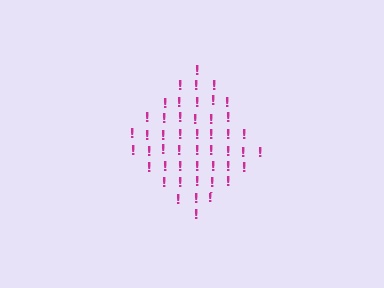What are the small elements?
The small elements are exclamation marks.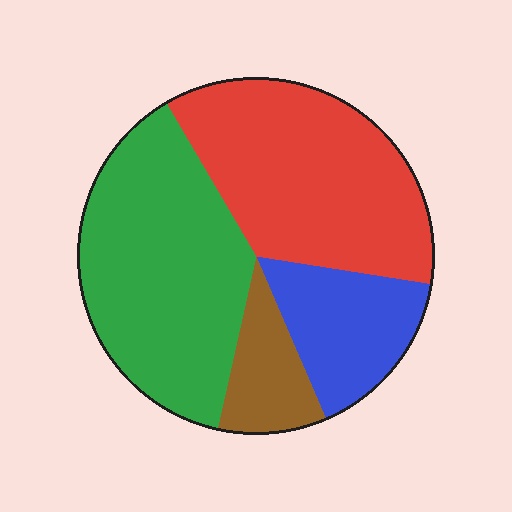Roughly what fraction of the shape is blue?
Blue takes up less than a quarter of the shape.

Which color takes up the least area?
Brown, at roughly 10%.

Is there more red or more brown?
Red.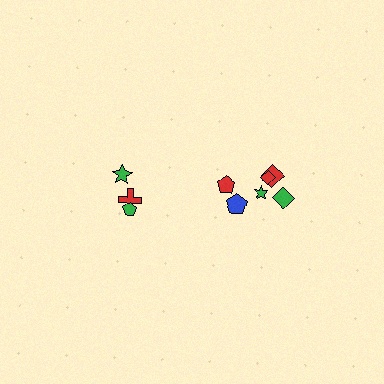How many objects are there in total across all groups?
There are 9 objects.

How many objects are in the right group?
There are 6 objects.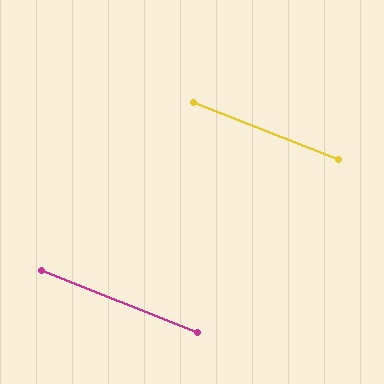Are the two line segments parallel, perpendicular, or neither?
Parallel — their directions differ by only 0.1°.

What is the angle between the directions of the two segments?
Approximately 0 degrees.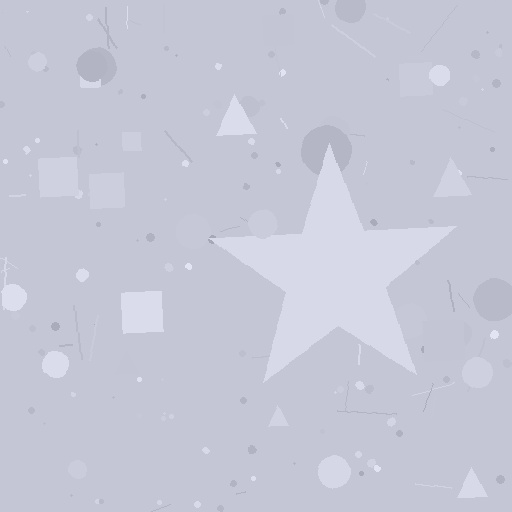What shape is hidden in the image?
A star is hidden in the image.